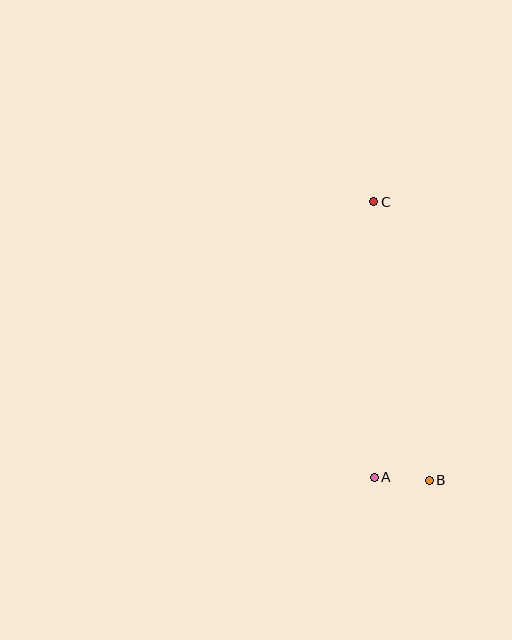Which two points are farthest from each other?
Points B and C are farthest from each other.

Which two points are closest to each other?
Points A and B are closest to each other.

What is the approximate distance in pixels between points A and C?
The distance between A and C is approximately 275 pixels.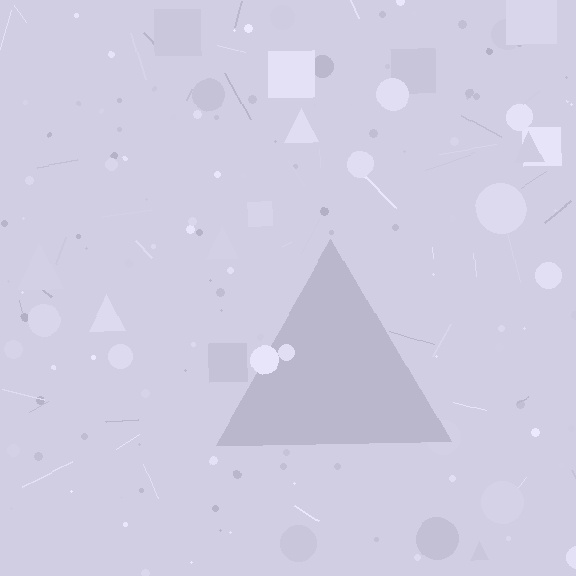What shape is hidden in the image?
A triangle is hidden in the image.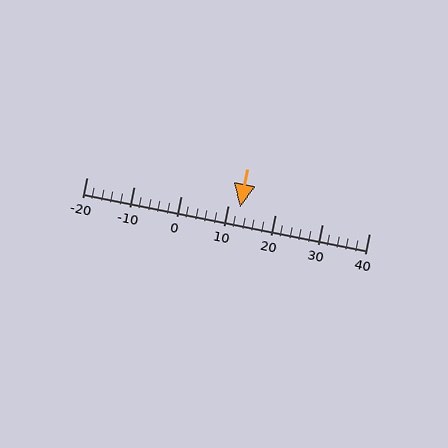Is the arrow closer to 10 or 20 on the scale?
The arrow is closer to 10.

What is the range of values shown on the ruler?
The ruler shows values from -20 to 40.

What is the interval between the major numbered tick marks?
The major tick marks are spaced 10 units apart.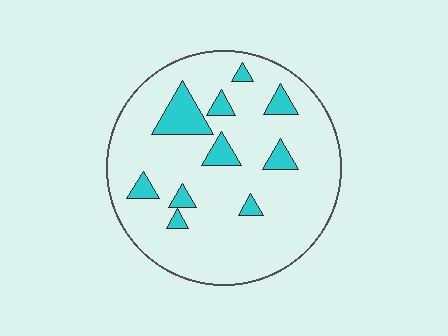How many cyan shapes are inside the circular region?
10.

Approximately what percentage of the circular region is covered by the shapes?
Approximately 15%.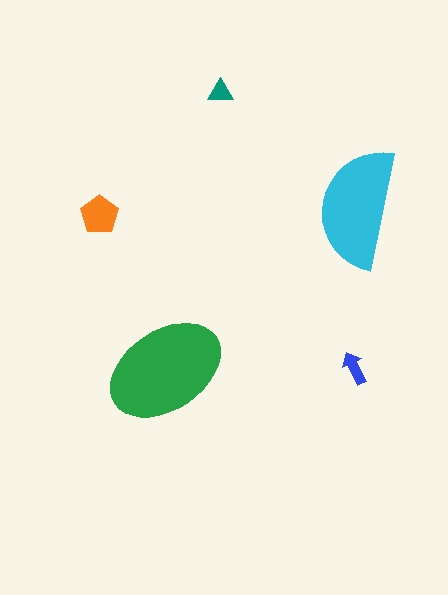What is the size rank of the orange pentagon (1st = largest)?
3rd.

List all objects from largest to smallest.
The green ellipse, the cyan semicircle, the orange pentagon, the blue arrow, the teal triangle.